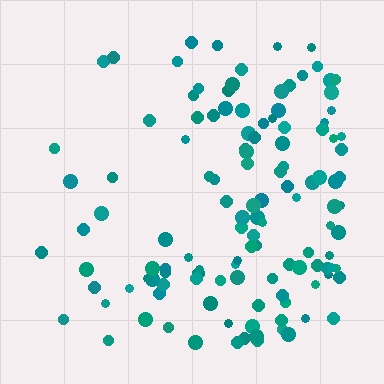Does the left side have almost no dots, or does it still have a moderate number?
Still a moderate number, just noticeably fewer than the right.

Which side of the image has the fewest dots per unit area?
The left.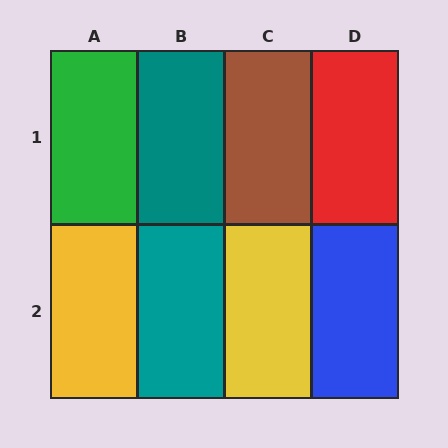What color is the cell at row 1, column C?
Brown.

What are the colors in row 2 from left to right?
Yellow, teal, yellow, blue.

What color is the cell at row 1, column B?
Teal.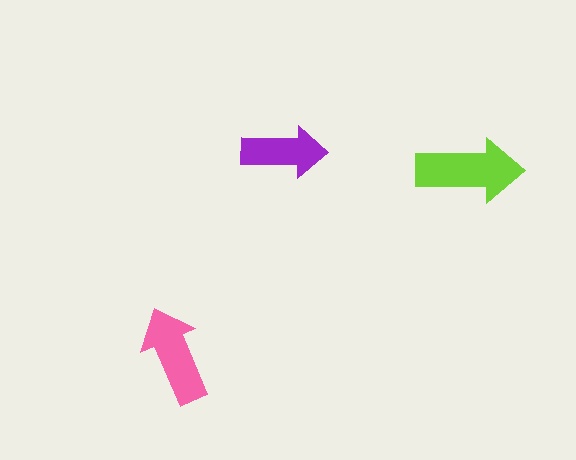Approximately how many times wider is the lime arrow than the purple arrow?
About 1.5 times wider.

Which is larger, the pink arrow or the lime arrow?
The lime one.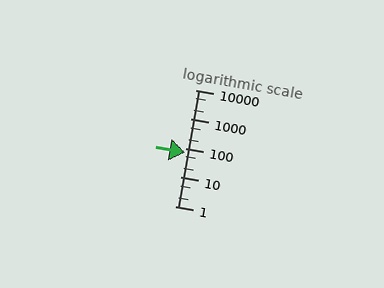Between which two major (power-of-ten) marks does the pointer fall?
The pointer is between 10 and 100.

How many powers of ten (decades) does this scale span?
The scale spans 4 decades, from 1 to 10000.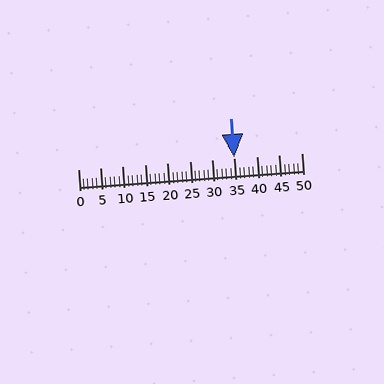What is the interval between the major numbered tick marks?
The major tick marks are spaced 5 units apart.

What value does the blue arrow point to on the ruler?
The blue arrow points to approximately 35.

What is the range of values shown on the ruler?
The ruler shows values from 0 to 50.